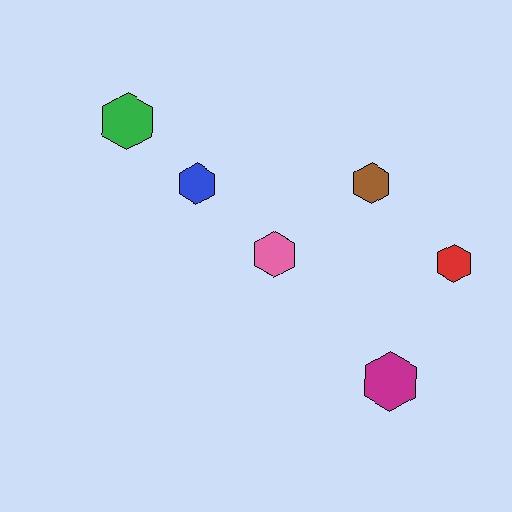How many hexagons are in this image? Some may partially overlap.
There are 6 hexagons.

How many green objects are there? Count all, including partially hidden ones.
There is 1 green object.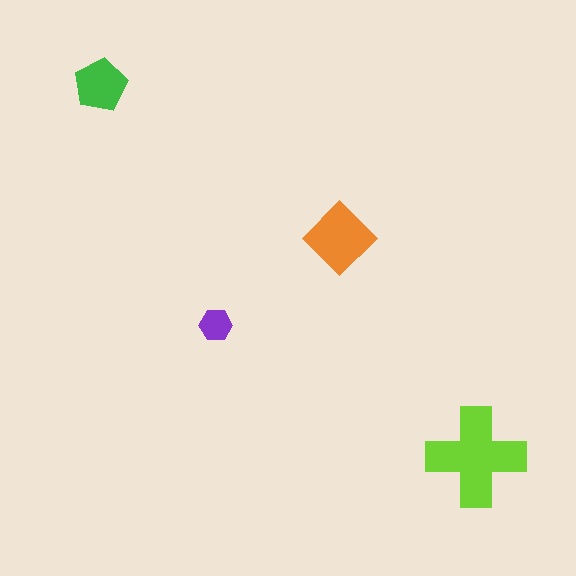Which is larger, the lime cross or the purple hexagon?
The lime cross.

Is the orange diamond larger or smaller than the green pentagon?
Larger.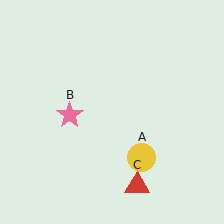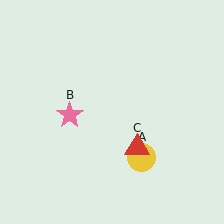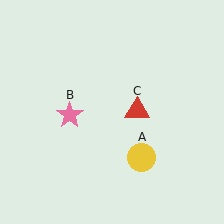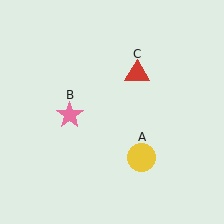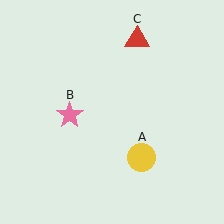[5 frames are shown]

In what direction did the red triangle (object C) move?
The red triangle (object C) moved up.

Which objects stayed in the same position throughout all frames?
Yellow circle (object A) and pink star (object B) remained stationary.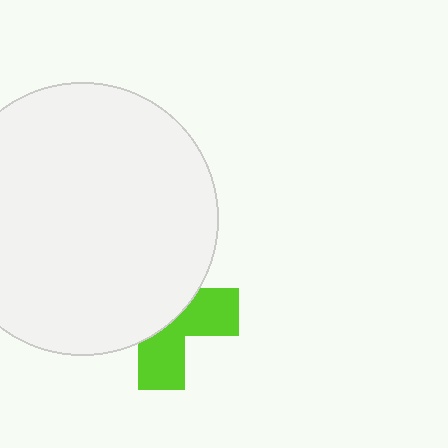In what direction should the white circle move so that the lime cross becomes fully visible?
The white circle should move toward the upper-left. That is the shortest direction to clear the overlap and leave the lime cross fully visible.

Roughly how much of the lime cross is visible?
A small part of it is visible (roughly 42%).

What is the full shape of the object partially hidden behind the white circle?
The partially hidden object is a lime cross.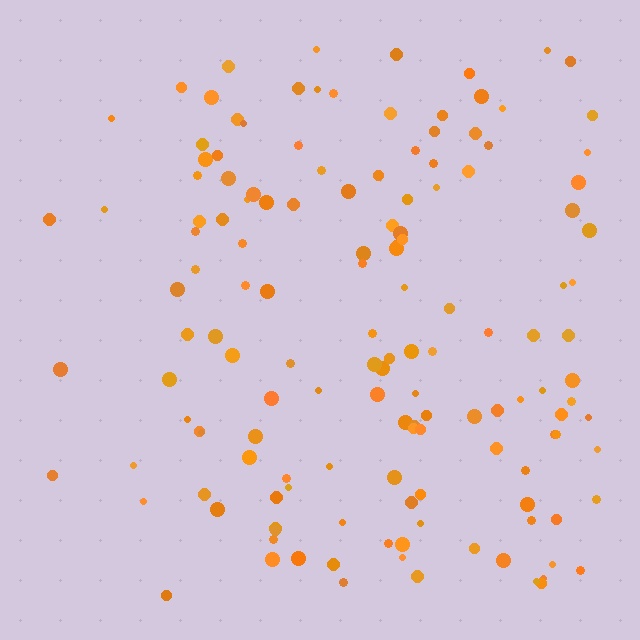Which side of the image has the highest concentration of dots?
The right.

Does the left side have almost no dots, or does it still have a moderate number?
Still a moderate number, just noticeably fewer than the right.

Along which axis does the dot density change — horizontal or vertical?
Horizontal.